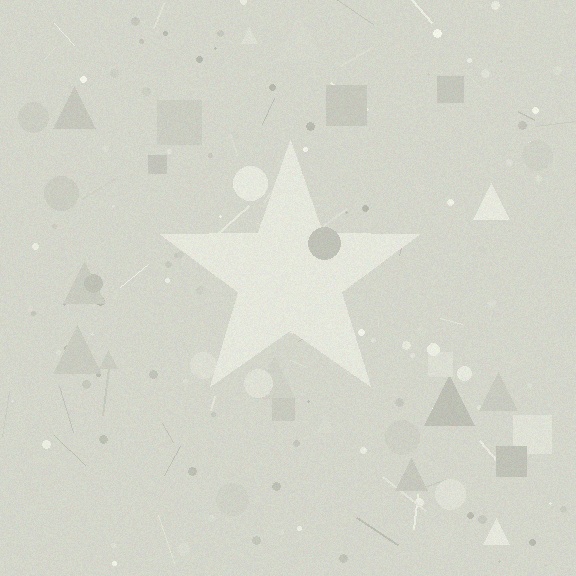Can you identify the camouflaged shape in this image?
The camouflaged shape is a star.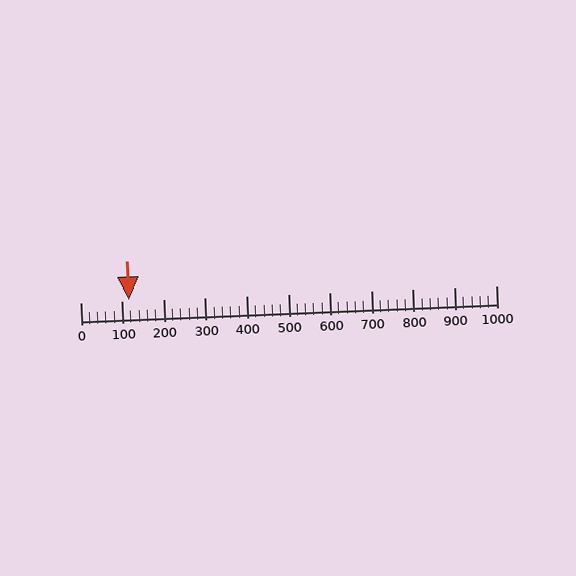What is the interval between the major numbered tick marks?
The major tick marks are spaced 100 units apart.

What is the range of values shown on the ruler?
The ruler shows values from 0 to 1000.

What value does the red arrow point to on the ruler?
The red arrow points to approximately 115.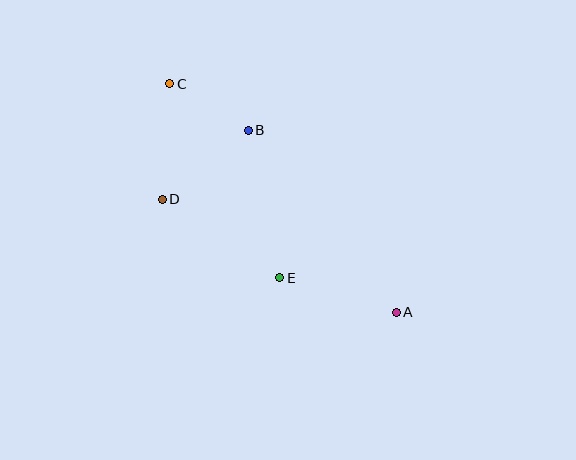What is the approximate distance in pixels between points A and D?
The distance between A and D is approximately 260 pixels.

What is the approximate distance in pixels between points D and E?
The distance between D and E is approximately 141 pixels.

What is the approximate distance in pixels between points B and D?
The distance between B and D is approximately 111 pixels.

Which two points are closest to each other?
Points B and C are closest to each other.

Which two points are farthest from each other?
Points A and C are farthest from each other.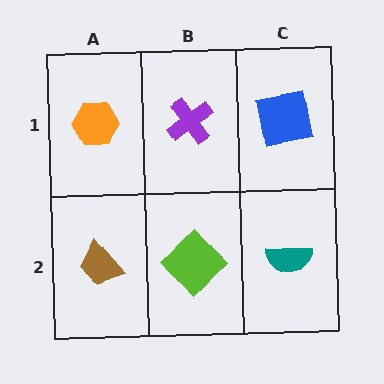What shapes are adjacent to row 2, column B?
A purple cross (row 1, column B), a brown trapezoid (row 2, column A), a teal semicircle (row 2, column C).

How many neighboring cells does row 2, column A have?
2.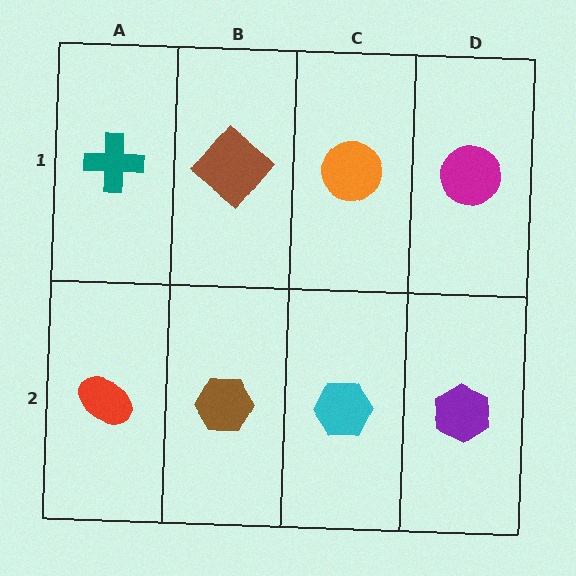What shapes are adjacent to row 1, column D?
A purple hexagon (row 2, column D), an orange circle (row 1, column C).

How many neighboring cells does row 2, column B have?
3.